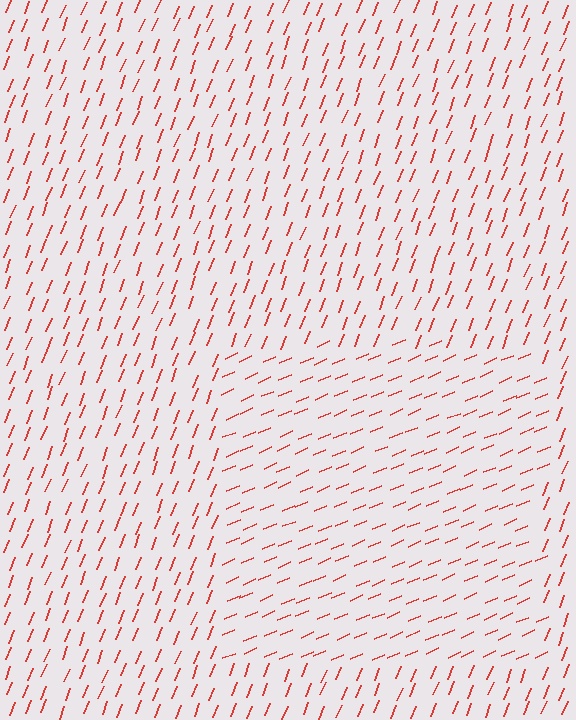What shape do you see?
I see a rectangle.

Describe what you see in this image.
The image is filled with small red line segments. A rectangle region in the image has lines oriented differently from the surrounding lines, creating a visible texture boundary.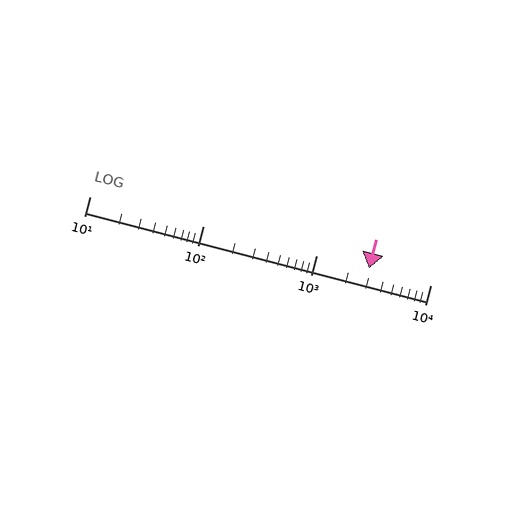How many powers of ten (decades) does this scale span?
The scale spans 3 decades, from 10 to 10000.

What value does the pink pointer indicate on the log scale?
The pointer indicates approximately 2900.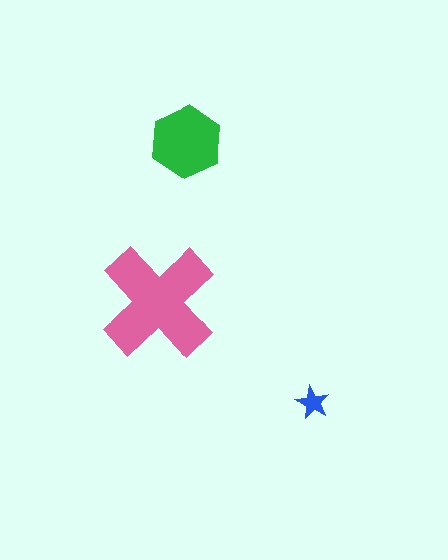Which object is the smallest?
The blue star.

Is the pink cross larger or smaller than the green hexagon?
Larger.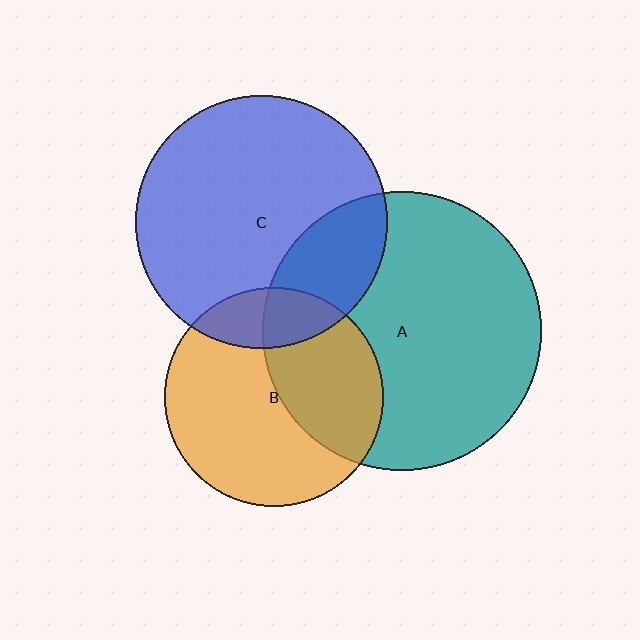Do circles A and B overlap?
Yes.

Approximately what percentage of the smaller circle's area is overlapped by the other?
Approximately 40%.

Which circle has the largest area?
Circle A (teal).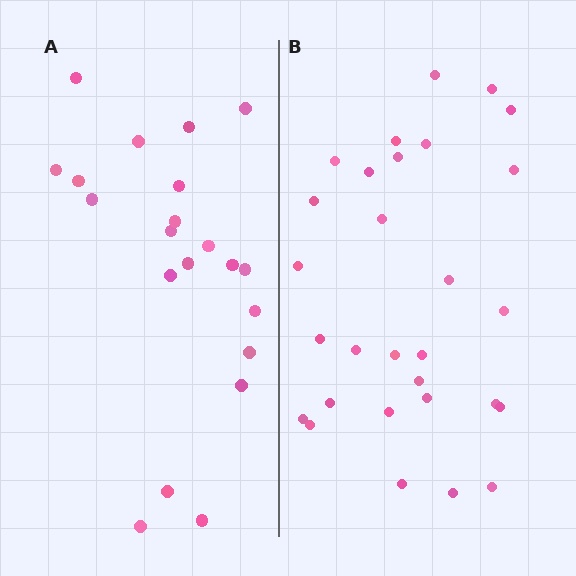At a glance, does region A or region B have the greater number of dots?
Region B (the right region) has more dots.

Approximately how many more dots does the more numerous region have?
Region B has roughly 8 or so more dots than region A.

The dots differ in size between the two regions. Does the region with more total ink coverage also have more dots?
No. Region A has more total ink coverage because its dots are larger, but region B actually contains more individual dots. Total area can be misleading — the number of items is what matters here.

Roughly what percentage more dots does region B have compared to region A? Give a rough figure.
About 40% more.